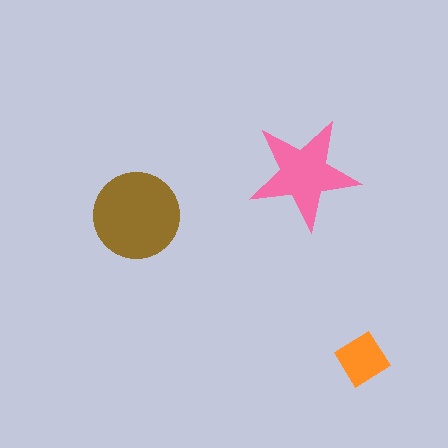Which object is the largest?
The brown circle.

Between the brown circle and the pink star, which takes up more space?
The brown circle.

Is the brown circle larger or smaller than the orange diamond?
Larger.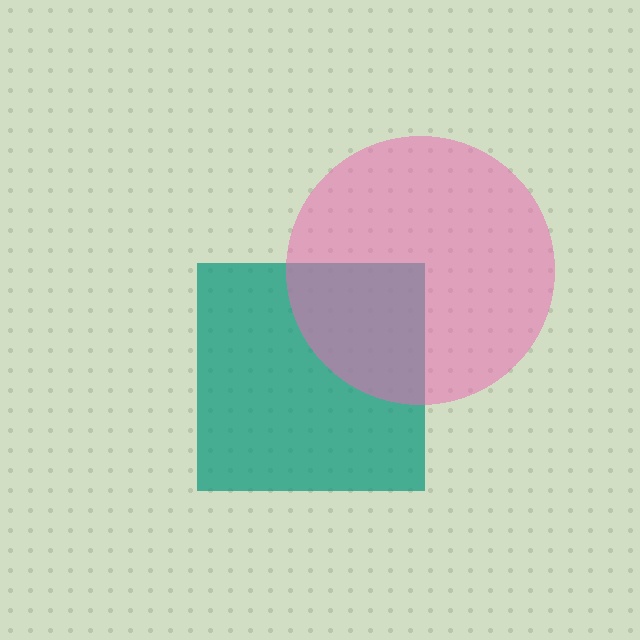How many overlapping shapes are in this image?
There are 2 overlapping shapes in the image.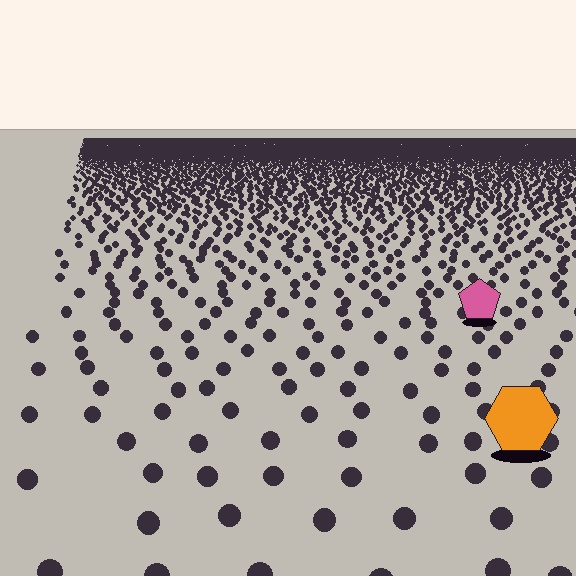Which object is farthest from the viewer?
The pink pentagon is farthest from the viewer. It appears smaller and the ground texture around it is denser.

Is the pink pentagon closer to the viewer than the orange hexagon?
No. The orange hexagon is closer — you can tell from the texture gradient: the ground texture is coarser near it.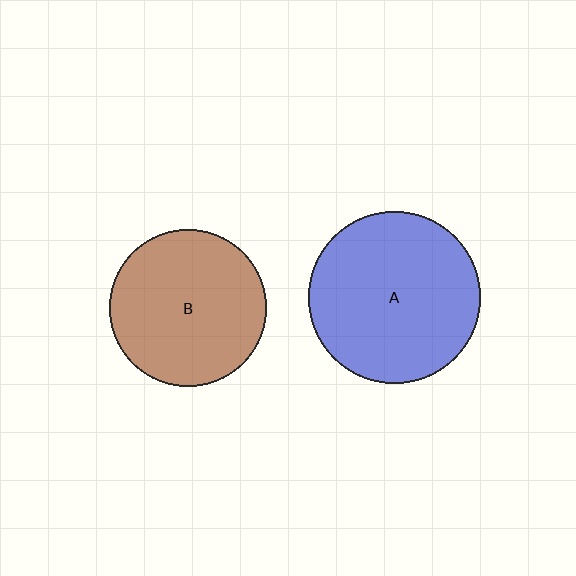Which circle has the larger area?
Circle A (blue).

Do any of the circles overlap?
No, none of the circles overlap.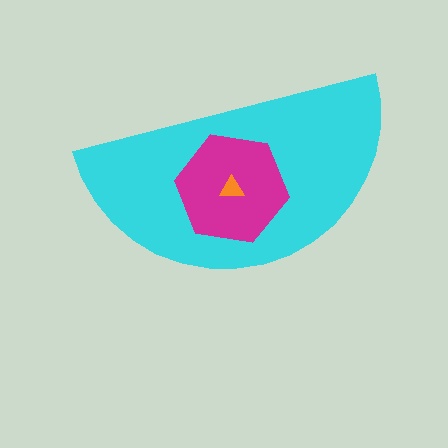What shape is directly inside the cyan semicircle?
The magenta hexagon.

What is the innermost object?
The orange triangle.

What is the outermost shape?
The cyan semicircle.